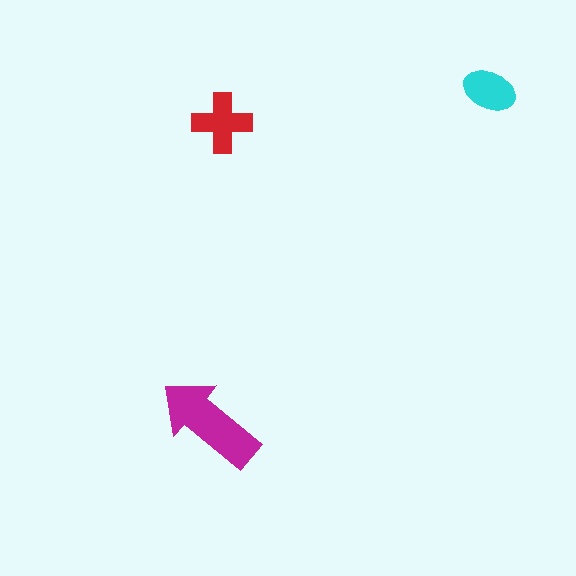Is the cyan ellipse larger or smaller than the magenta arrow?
Smaller.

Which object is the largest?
The magenta arrow.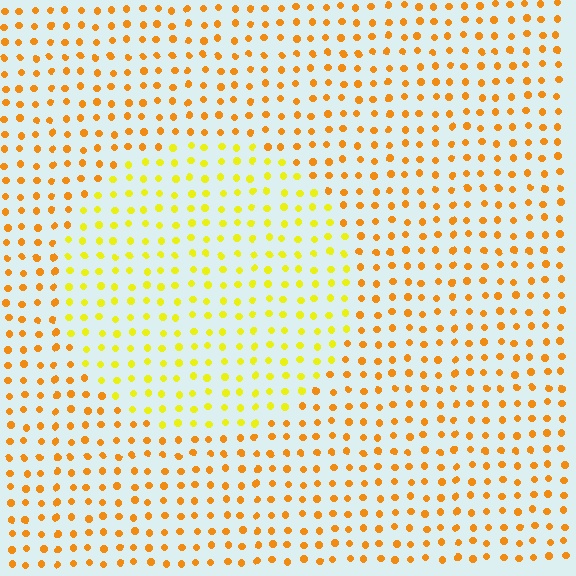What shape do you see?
I see a circle.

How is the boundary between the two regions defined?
The boundary is defined purely by a slight shift in hue (about 29 degrees). Spacing, size, and orientation are identical on both sides.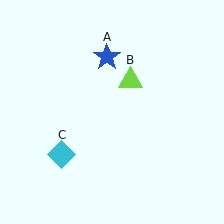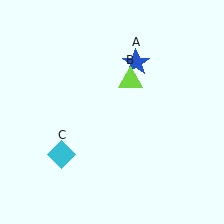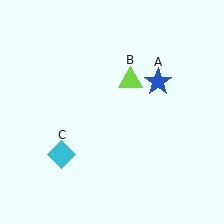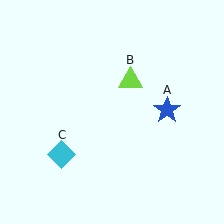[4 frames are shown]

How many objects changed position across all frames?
1 object changed position: blue star (object A).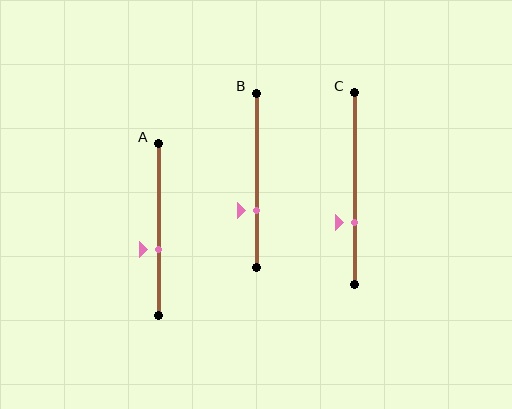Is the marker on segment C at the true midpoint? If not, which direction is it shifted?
No, the marker on segment C is shifted downward by about 17% of the segment length.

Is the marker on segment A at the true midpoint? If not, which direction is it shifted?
No, the marker on segment A is shifted downward by about 11% of the segment length.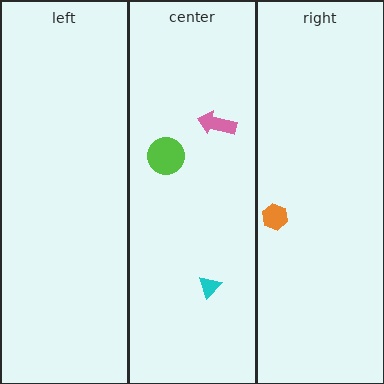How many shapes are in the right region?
1.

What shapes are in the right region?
The orange hexagon.